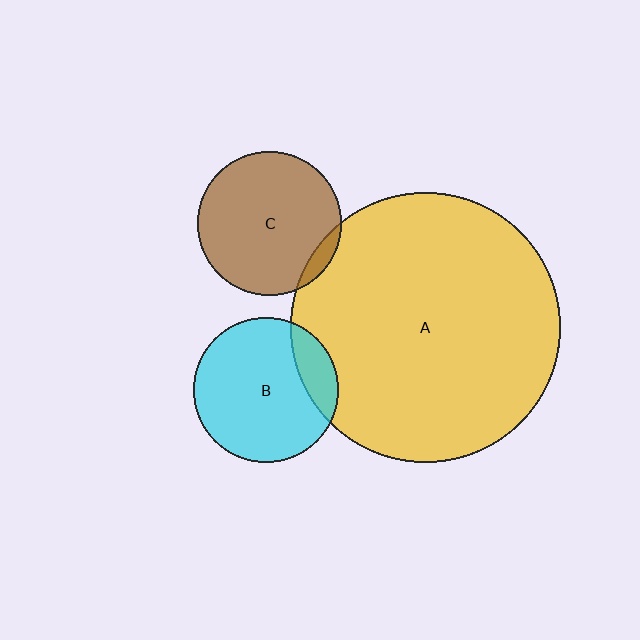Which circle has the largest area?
Circle A (yellow).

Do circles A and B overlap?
Yes.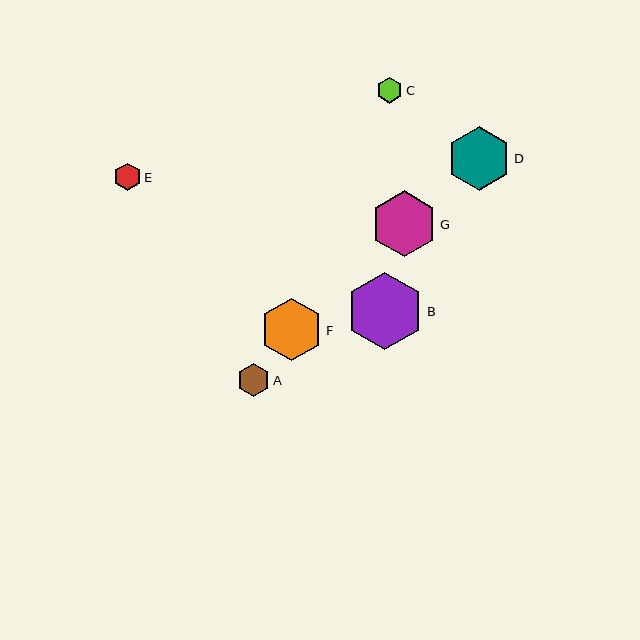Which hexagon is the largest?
Hexagon B is the largest with a size of approximately 78 pixels.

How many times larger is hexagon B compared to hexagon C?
Hexagon B is approximately 3.0 times the size of hexagon C.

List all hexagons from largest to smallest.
From largest to smallest: B, G, D, F, A, E, C.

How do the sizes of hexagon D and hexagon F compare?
Hexagon D and hexagon F are approximately the same size.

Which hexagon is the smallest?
Hexagon C is the smallest with a size of approximately 26 pixels.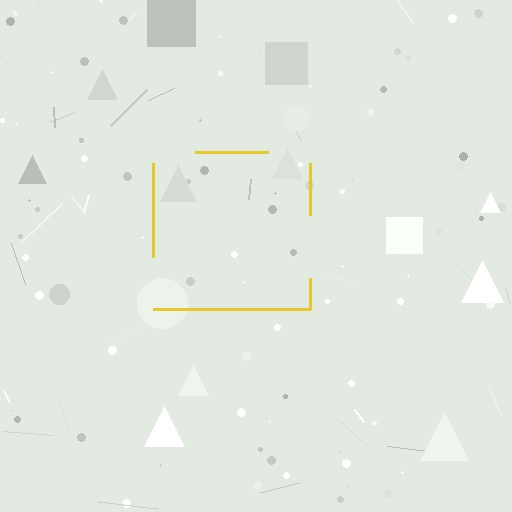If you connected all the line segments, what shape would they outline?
They would outline a square.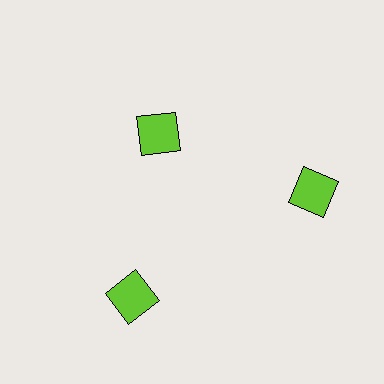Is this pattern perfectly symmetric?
No. The 3 lime squares are arranged in a ring, but one element near the 11 o'clock position is pulled inward toward the center, breaking the 3-fold rotational symmetry.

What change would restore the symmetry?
The symmetry would be restored by moving it outward, back onto the ring so that all 3 squares sit at equal angles and equal distance from the center.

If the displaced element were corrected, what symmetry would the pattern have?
It would have 3-fold rotational symmetry — the pattern would map onto itself every 120 degrees.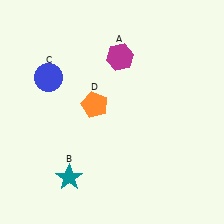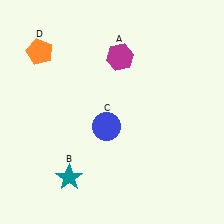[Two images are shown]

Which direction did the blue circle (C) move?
The blue circle (C) moved right.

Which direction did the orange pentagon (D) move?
The orange pentagon (D) moved left.